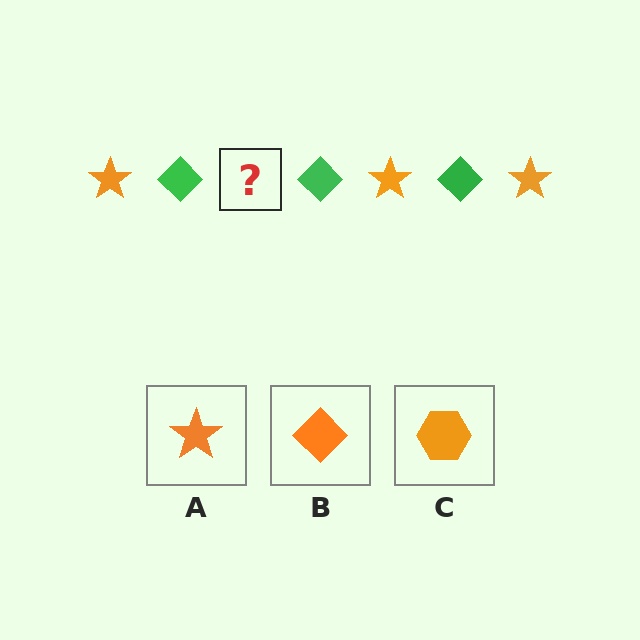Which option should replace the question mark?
Option A.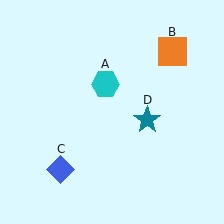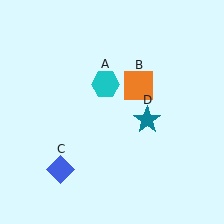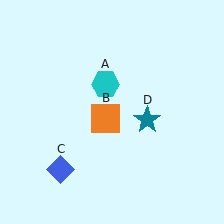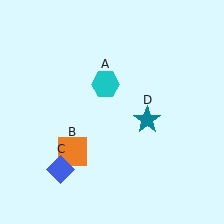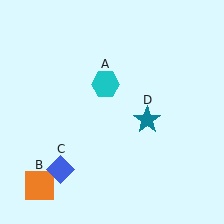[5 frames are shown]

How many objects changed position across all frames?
1 object changed position: orange square (object B).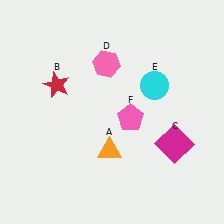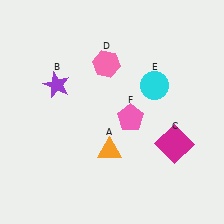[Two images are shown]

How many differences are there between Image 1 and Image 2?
There is 1 difference between the two images.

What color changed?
The star (B) changed from red in Image 1 to purple in Image 2.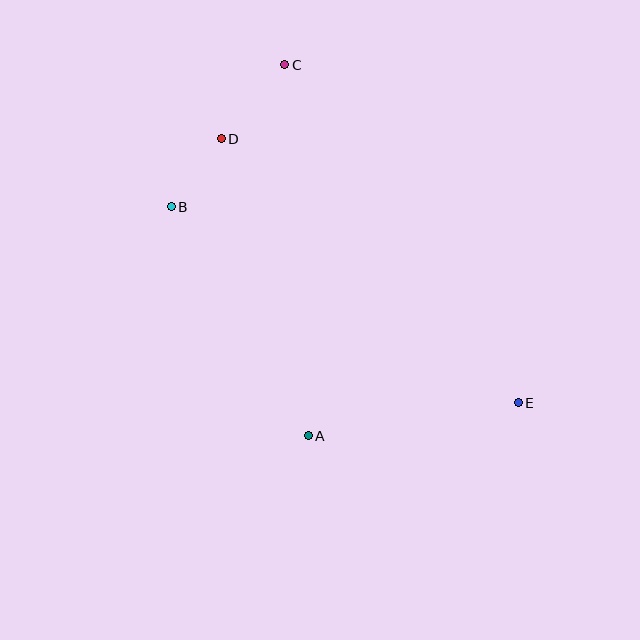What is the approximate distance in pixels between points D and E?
The distance between D and E is approximately 398 pixels.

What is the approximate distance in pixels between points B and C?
The distance between B and C is approximately 182 pixels.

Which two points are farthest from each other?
Points C and E are farthest from each other.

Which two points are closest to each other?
Points B and D are closest to each other.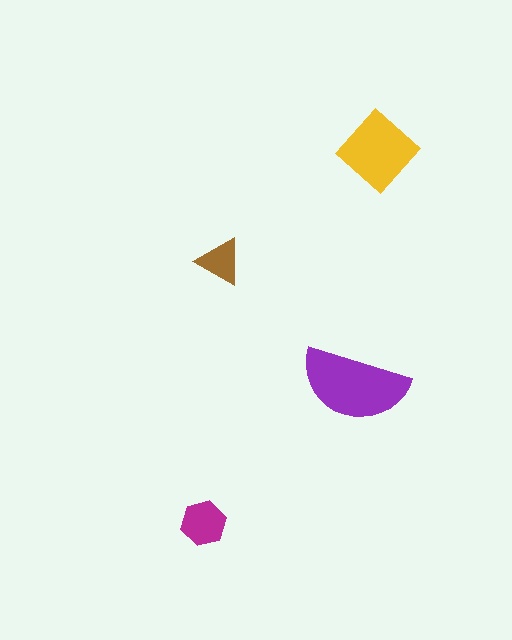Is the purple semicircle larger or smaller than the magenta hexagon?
Larger.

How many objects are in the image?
There are 4 objects in the image.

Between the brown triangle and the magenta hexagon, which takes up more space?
The magenta hexagon.